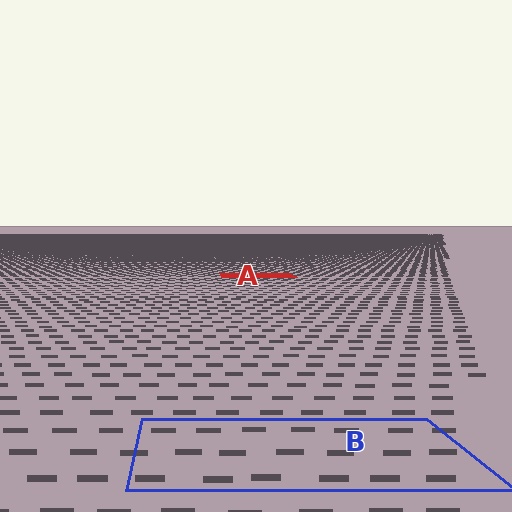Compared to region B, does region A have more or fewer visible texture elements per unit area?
Region A has more texture elements per unit area — they are packed more densely because it is farther away.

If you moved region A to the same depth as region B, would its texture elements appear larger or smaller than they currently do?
They would appear larger. At a closer depth, the same texture elements are projected at a bigger on-screen size.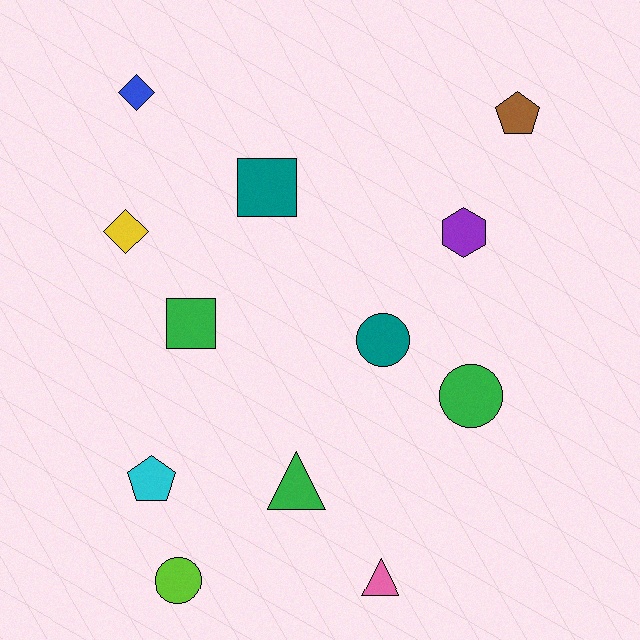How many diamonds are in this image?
There are 2 diamonds.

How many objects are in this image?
There are 12 objects.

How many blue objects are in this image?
There is 1 blue object.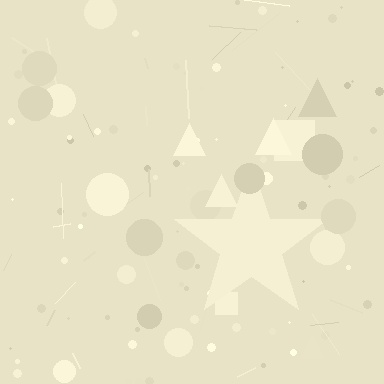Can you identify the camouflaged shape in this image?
The camouflaged shape is a star.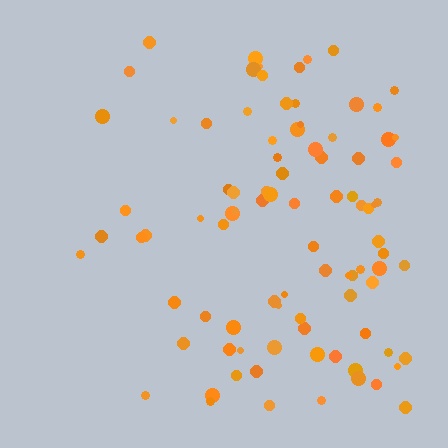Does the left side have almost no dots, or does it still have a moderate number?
Still a moderate number, just noticeably fewer than the right.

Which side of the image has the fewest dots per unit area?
The left.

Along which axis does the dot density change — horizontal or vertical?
Horizontal.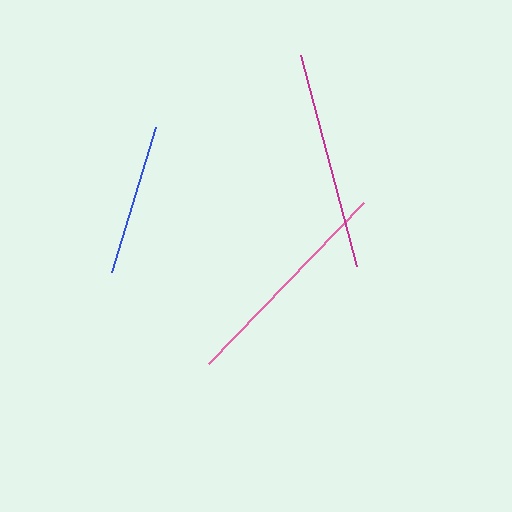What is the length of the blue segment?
The blue segment is approximately 152 pixels long.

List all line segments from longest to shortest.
From longest to shortest: pink, magenta, blue.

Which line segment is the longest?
The pink line is the longest at approximately 223 pixels.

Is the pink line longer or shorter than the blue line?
The pink line is longer than the blue line.